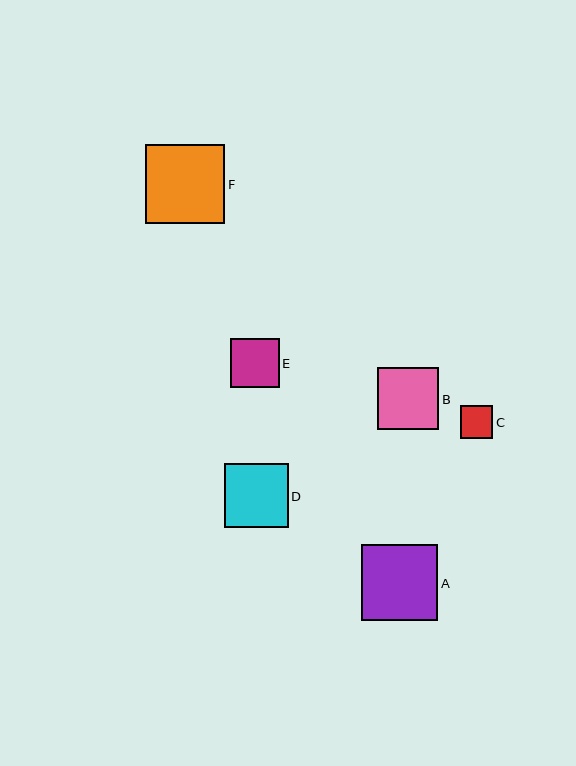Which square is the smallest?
Square C is the smallest with a size of approximately 32 pixels.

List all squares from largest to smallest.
From largest to smallest: F, A, D, B, E, C.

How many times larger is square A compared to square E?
Square A is approximately 1.6 times the size of square E.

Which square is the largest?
Square F is the largest with a size of approximately 80 pixels.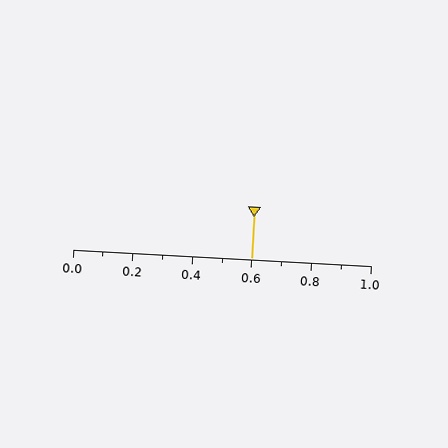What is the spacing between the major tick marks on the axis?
The major ticks are spaced 0.2 apart.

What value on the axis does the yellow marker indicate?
The marker indicates approximately 0.6.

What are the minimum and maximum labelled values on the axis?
The axis runs from 0.0 to 1.0.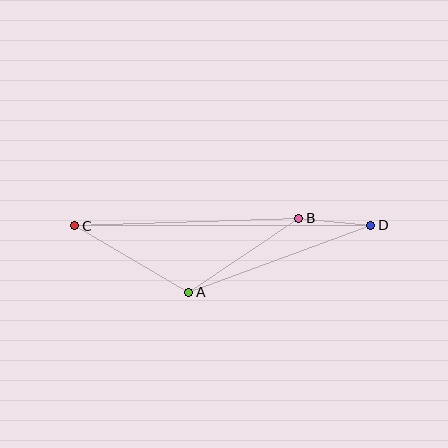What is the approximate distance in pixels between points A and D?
The distance between A and D is approximately 194 pixels.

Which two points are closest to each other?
Points B and D are closest to each other.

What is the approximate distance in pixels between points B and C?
The distance between B and C is approximately 225 pixels.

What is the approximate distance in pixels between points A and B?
The distance between A and B is approximately 133 pixels.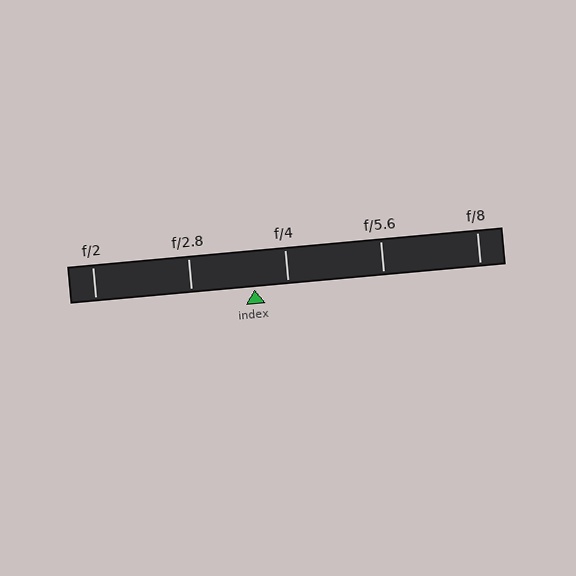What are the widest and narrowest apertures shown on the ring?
The widest aperture shown is f/2 and the narrowest is f/8.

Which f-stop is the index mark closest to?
The index mark is closest to f/4.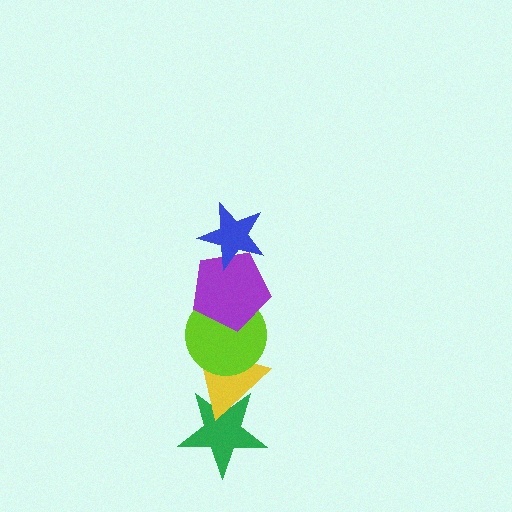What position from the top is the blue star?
The blue star is 1st from the top.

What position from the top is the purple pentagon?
The purple pentagon is 2nd from the top.